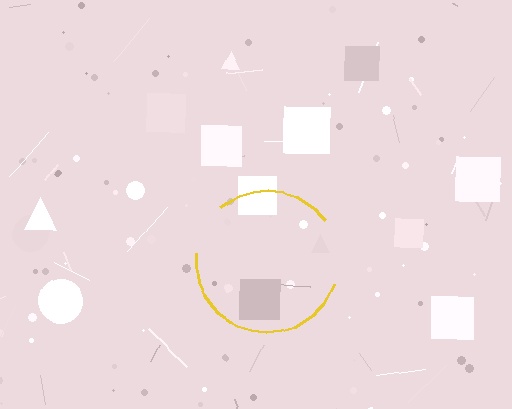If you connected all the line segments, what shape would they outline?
They would outline a circle.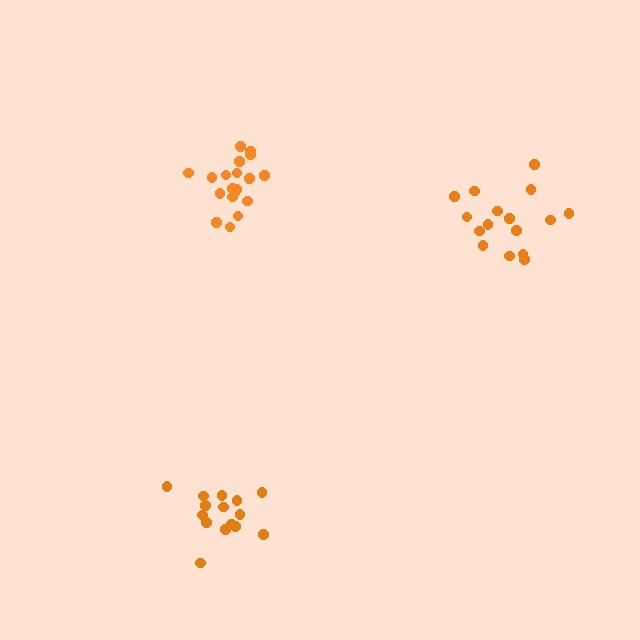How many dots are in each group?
Group 1: 15 dots, Group 2: 16 dots, Group 3: 19 dots (50 total).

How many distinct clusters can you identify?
There are 3 distinct clusters.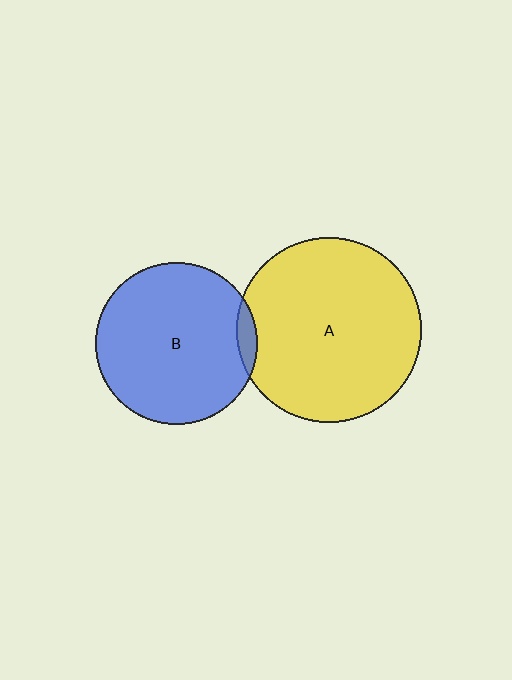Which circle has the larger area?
Circle A (yellow).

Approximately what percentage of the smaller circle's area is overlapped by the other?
Approximately 5%.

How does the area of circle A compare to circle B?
Approximately 1.3 times.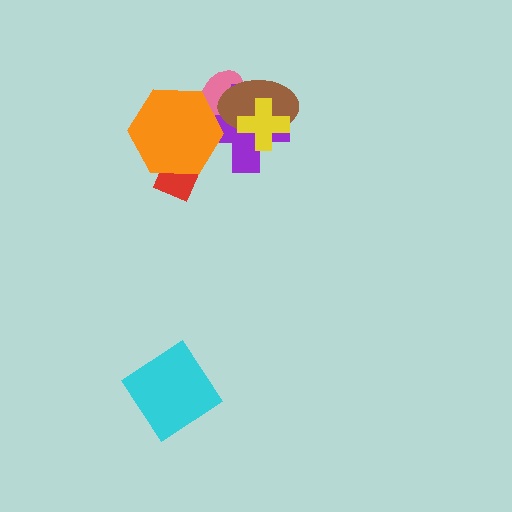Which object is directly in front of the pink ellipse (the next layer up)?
The purple cross is directly in front of the pink ellipse.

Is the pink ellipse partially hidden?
Yes, it is partially covered by another shape.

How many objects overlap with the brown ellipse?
3 objects overlap with the brown ellipse.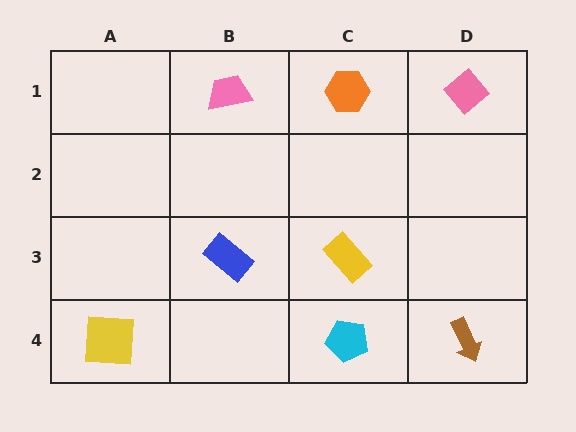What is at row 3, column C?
A yellow rectangle.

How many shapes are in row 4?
3 shapes.